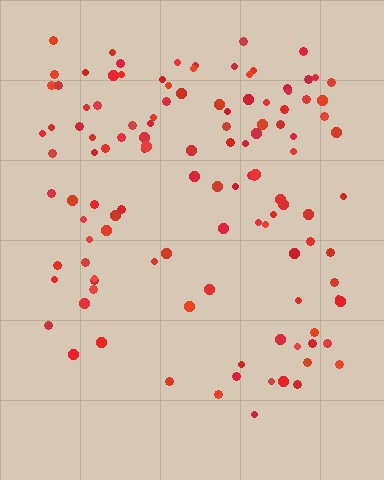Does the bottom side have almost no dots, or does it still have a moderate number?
Still a moderate number, just noticeably fewer than the top.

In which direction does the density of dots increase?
From bottom to top, with the top side densest.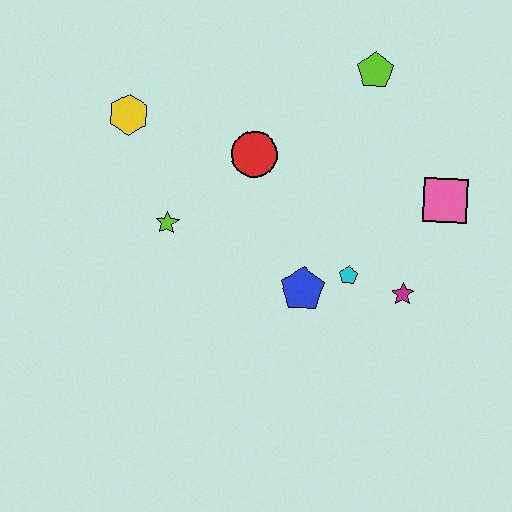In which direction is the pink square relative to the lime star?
The pink square is to the right of the lime star.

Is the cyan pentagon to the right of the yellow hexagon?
Yes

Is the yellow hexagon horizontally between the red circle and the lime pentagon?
No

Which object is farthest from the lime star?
The pink square is farthest from the lime star.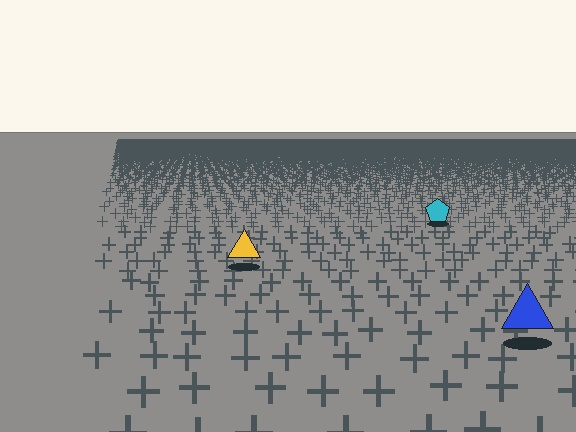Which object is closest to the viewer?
The blue triangle is closest. The texture marks near it are larger and more spread out.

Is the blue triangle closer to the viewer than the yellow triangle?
Yes. The blue triangle is closer — you can tell from the texture gradient: the ground texture is coarser near it.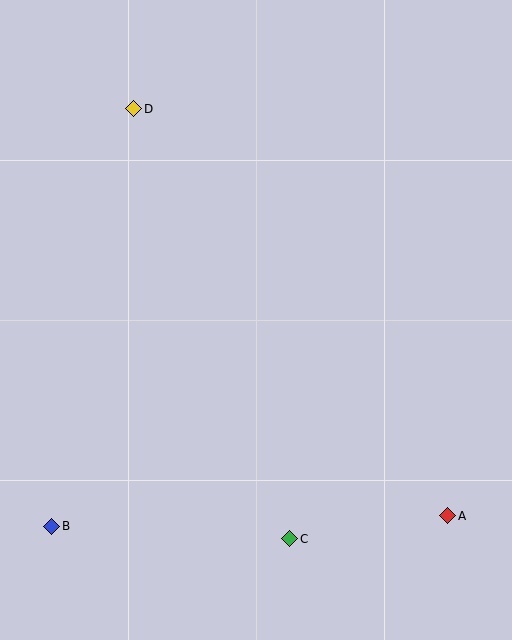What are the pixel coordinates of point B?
Point B is at (52, 526).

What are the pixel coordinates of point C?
Point C is at (290, 539).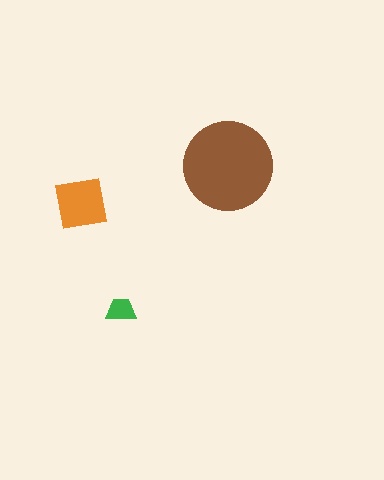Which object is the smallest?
The green trapezoid.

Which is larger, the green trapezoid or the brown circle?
The brown circle.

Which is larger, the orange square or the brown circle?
The brown circle.